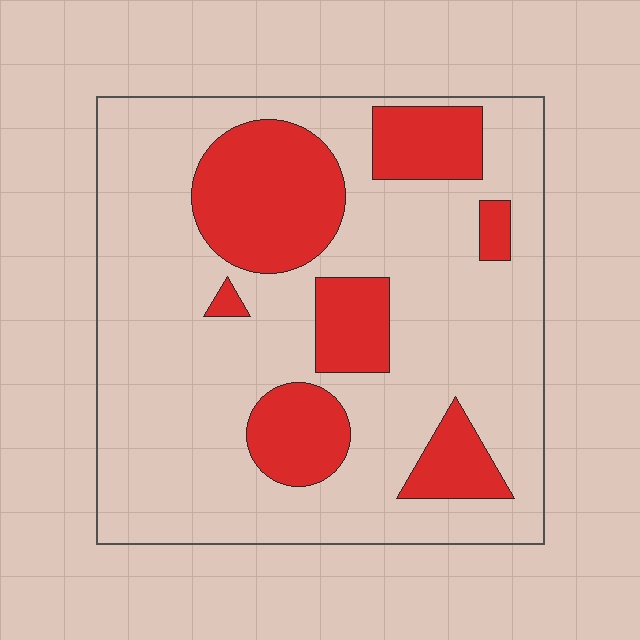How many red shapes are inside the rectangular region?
7.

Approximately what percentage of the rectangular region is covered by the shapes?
Approximately 25%.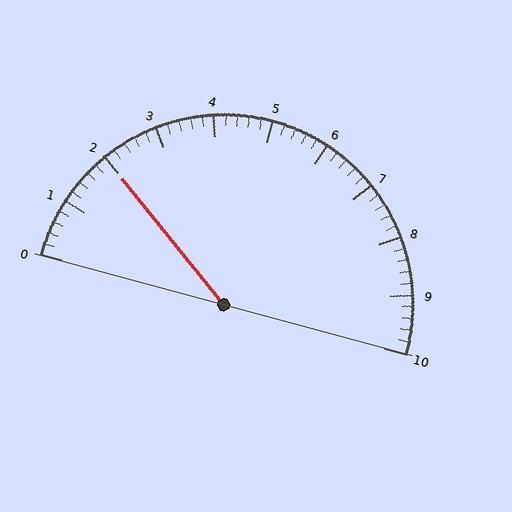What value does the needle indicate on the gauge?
The needle indicates approximately 2.0.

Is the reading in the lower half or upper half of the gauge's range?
The reading is in the lower half of the range (0 to 10).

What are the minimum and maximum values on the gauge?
The gauge ranges from 0 to 10.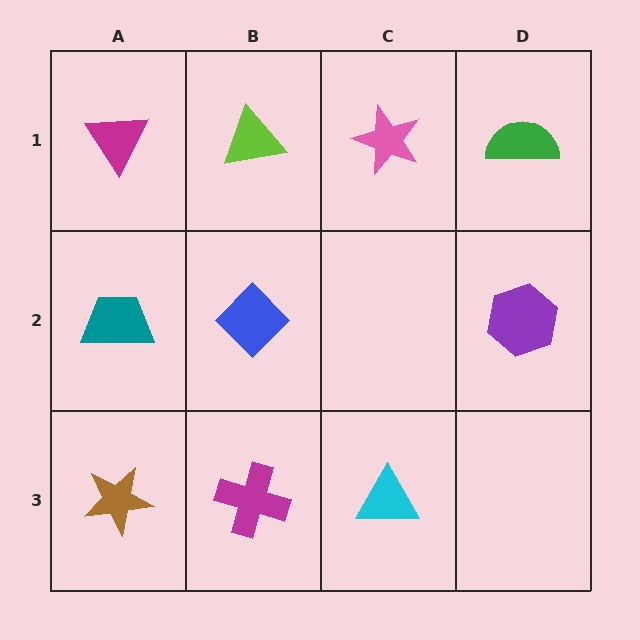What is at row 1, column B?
A lime triangle.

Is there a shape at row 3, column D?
No, that cell is empty.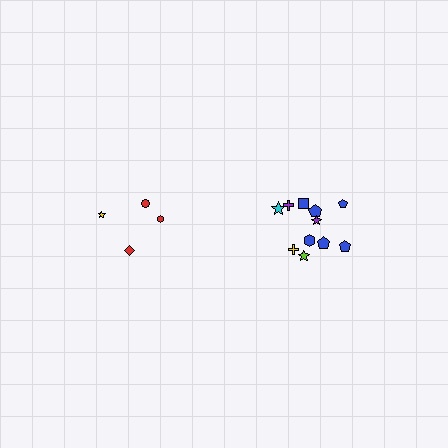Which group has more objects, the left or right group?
The right group.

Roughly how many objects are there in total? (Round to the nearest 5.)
Roughly 15 objects in total.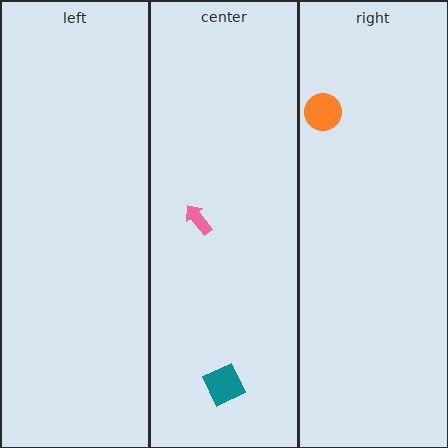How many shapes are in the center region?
2.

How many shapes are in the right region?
1.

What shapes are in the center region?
The pink arrow, the teal square.